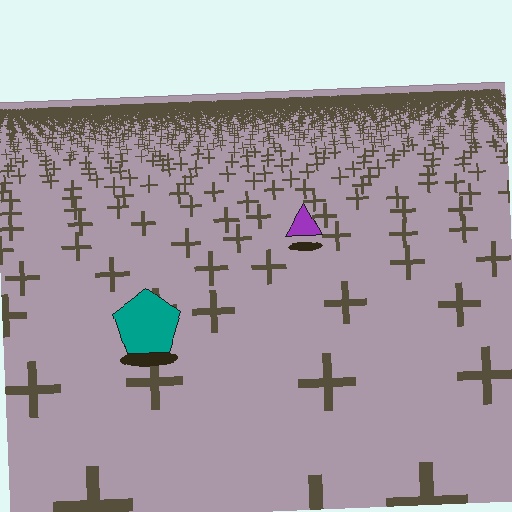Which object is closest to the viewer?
The teal pentagon is closest. The texture marks near it are larger and more spread out.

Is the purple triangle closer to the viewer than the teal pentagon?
No. The teal pentagon is closer — you can tell from the texture gradient: the ground texture is coarser near it.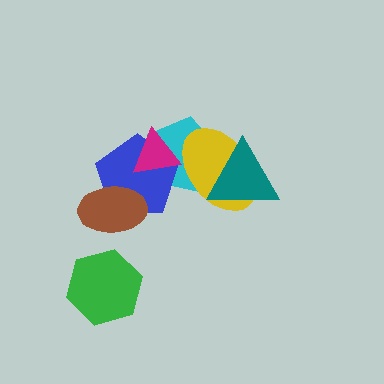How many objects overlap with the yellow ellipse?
3 objects overlap with the yellow ellipse.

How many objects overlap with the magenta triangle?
3 objects overlap with the magenta triangle.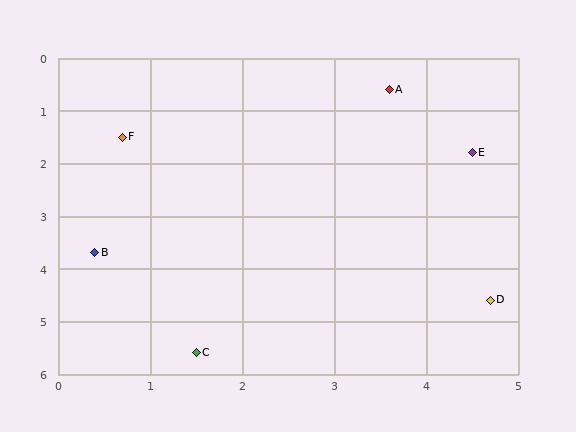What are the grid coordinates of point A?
Point A is at approximately (3.6, 0.6).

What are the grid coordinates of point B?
Point B is at approximately (0.4, 3.7).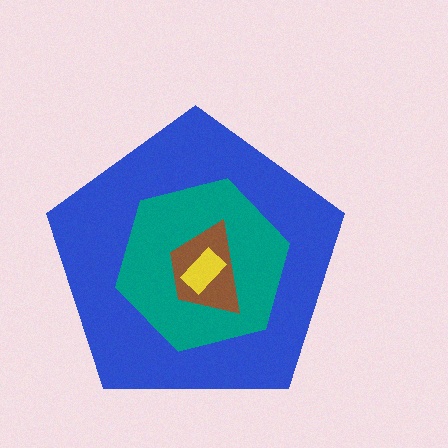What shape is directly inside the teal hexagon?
The brown trapezoid.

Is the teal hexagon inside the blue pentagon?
Yes.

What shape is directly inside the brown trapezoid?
The yellow rectangle.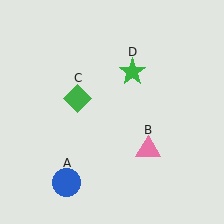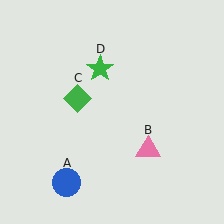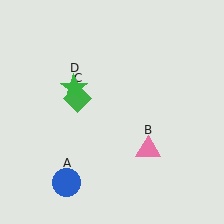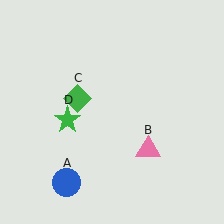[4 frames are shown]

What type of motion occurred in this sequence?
The green star (object D) rotated counterclockwise around the center of the scene.